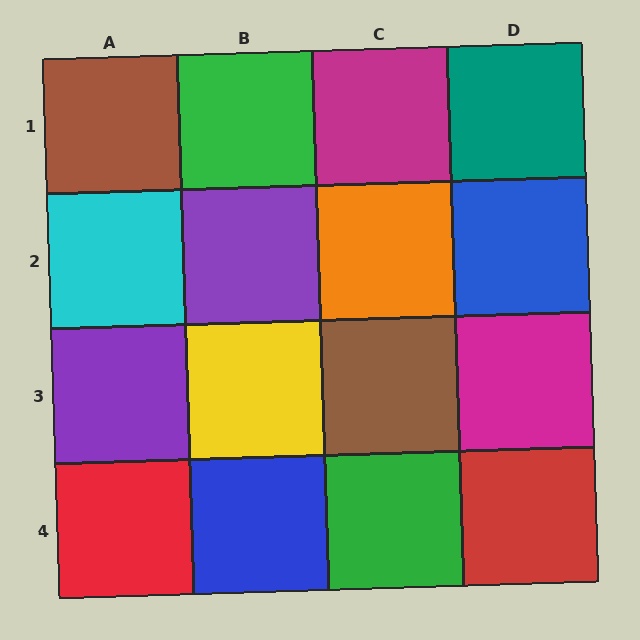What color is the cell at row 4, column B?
Blue.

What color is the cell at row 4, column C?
Green.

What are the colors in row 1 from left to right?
Brown, green, magenta, teal.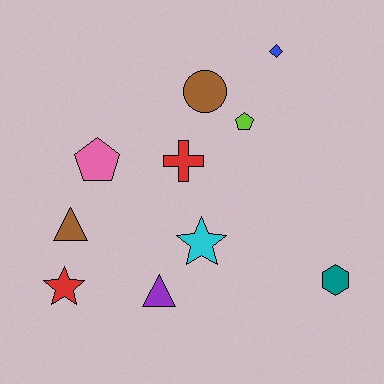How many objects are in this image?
There are 10 objects.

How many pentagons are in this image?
There are 2 pentagons.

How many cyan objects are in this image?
There is 1 cyan object.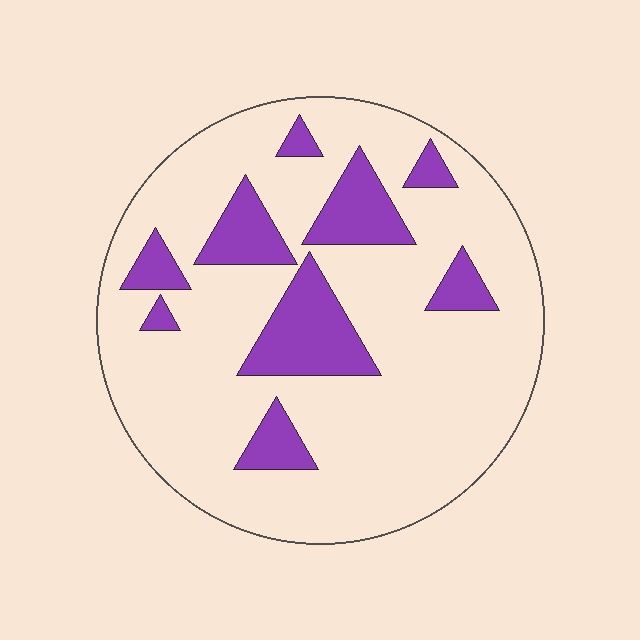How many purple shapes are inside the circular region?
9.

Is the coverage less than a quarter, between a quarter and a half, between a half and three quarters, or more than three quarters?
Less than a quarter.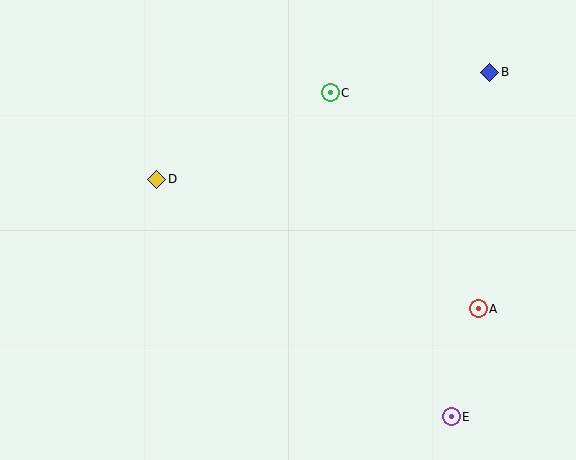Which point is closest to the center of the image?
Point D at (157, 179) is closest to the center.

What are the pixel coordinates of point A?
Point A is at (478, 309).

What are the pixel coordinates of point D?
Point D is at (157, 179).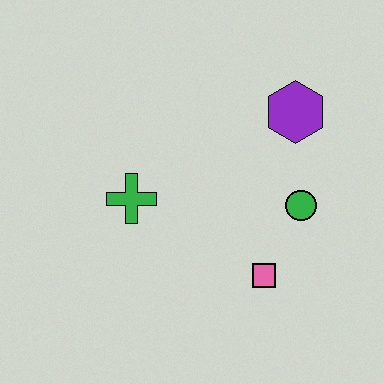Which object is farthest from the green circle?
The green cross is farthest from the green circle.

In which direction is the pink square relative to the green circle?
The pink square is below the green circle.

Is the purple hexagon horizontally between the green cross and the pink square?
No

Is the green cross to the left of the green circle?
Yes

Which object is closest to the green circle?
The pink square is closest to the green circle.